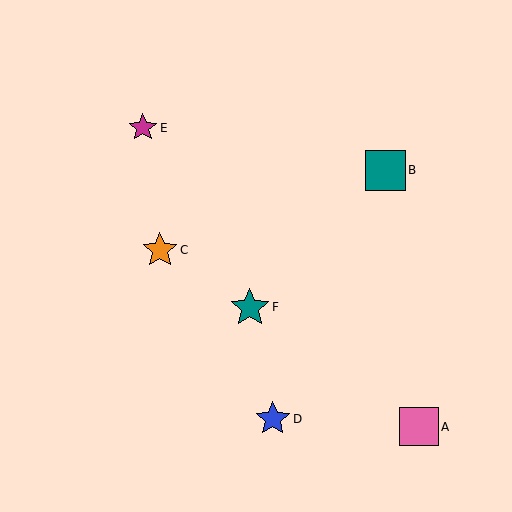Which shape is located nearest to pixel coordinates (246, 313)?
The teal star (labeled F) at (250, 307) is nearest to that location.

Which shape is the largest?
The teal square (labeled B) is the largest.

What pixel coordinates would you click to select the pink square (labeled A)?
Click at (419, 427) to select the pink square A.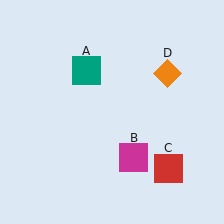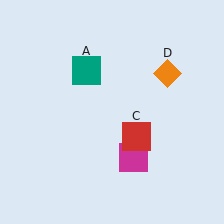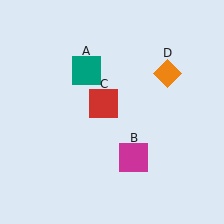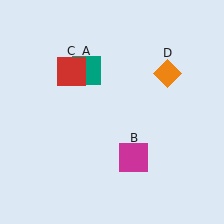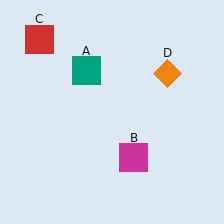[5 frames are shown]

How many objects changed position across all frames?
1 object changed position: red square (object C).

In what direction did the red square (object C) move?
The red square (object C) moved up and to the left.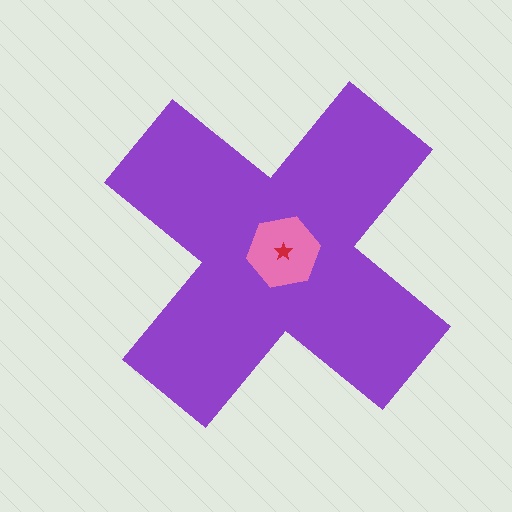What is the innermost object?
The red star.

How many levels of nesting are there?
3.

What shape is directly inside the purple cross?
The pink hexagon.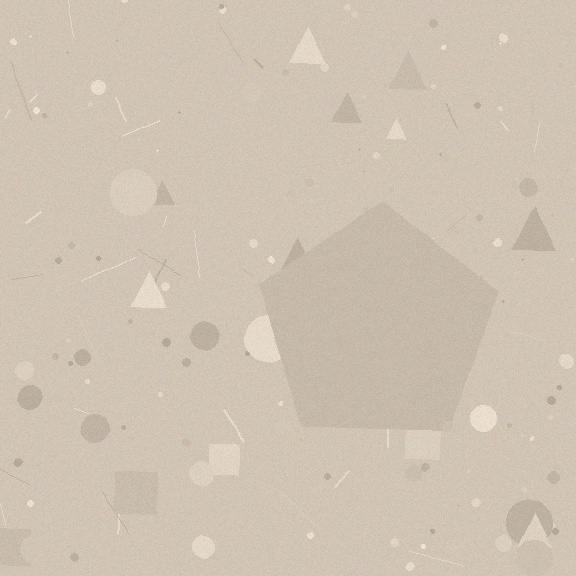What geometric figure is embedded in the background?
A pentagon is embedded in the background.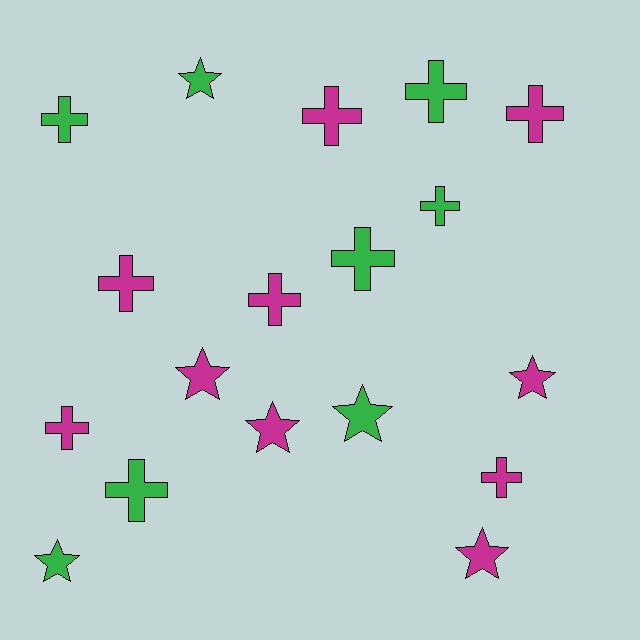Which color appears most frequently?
Magenta, with 10 objects.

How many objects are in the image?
There are 18 objects.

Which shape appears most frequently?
Cross, with 11 objects.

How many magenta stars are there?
There are 4 magenta stars.